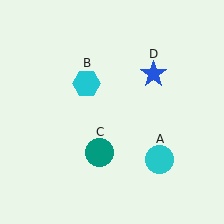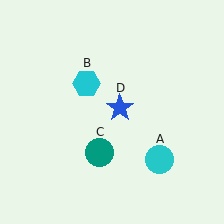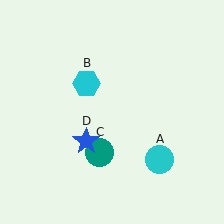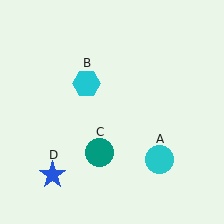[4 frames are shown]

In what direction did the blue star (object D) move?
The blue star (object D) moved down and to the left.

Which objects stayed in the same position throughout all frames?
Cyan circle (object A) and cyan hexagon (object B) and teal circle (object C) remained stationary.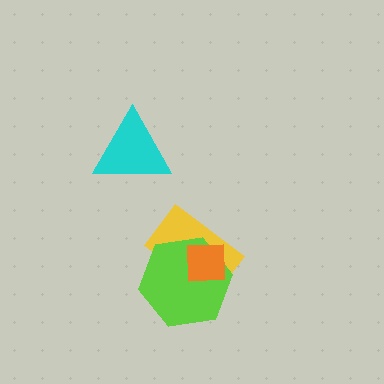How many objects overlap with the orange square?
2 objects overlap with the orange square.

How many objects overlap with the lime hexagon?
2 objects overlap with the lime hexagon.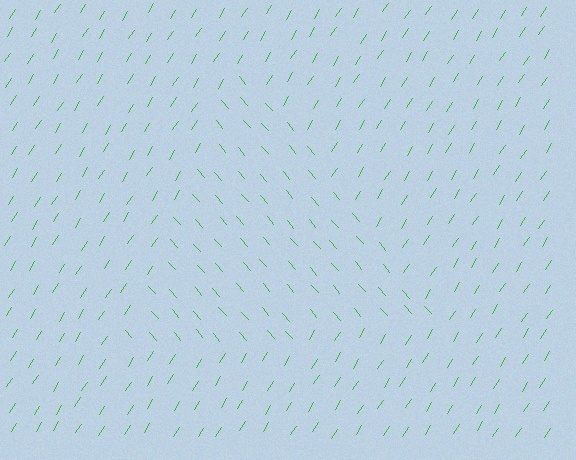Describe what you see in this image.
The image is filled with small green line segments. A triangle region in the image has lines oriented differently from the surrounding lines, creating a visible texture boundary.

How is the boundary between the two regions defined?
The boundary is defined purely by a change in line orientation (approximately 74 degrees difference). All lines are the same color and thickness.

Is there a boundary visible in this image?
Yes, there is a texture boundary formed by a change in line orientation.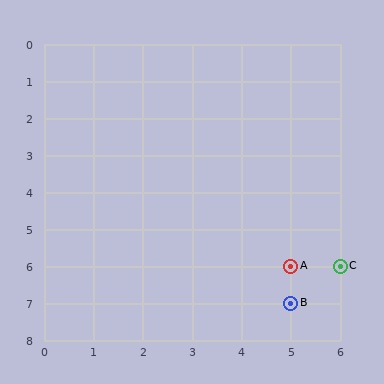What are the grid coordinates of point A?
Point A is at grid coordinates (5, 6).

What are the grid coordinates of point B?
Point B is at grid coordinates (5, 7).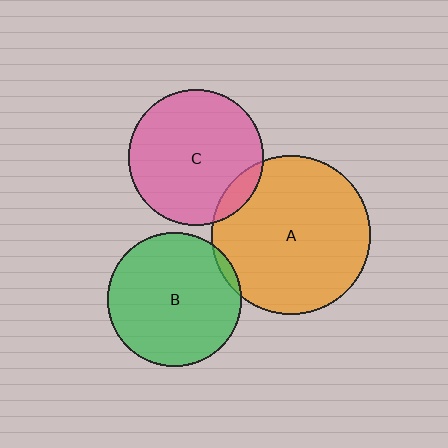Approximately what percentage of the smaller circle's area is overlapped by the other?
Approximately 5%.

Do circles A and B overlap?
Yes.